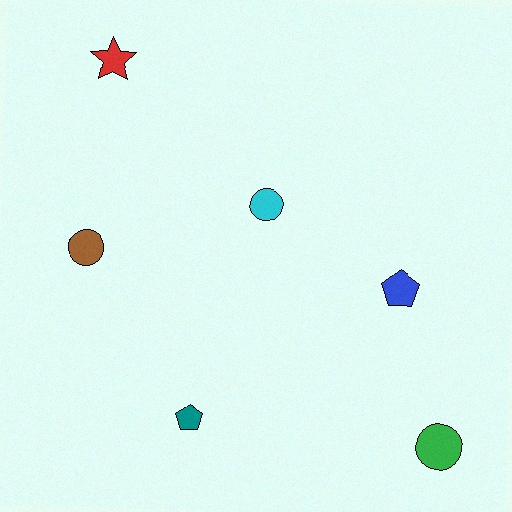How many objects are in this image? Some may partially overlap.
There are 6 objects.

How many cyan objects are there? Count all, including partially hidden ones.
There is 1 cyan object.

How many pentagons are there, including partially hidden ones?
There are 2 pentagons.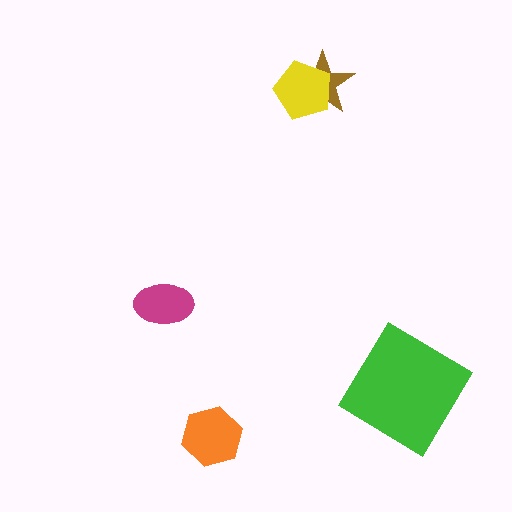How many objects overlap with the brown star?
1 object overlaps with the brown star.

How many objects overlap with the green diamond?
0 objects overlap with the green diamond.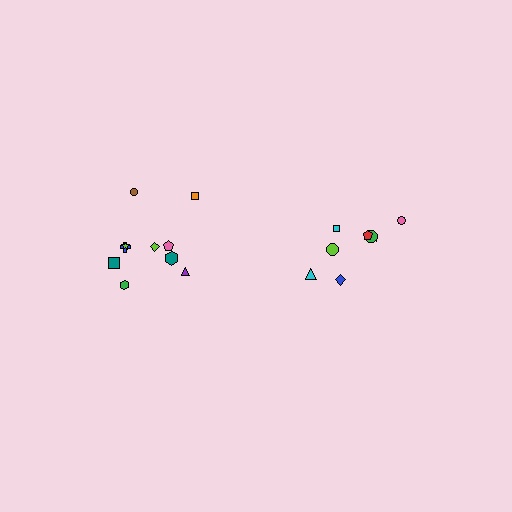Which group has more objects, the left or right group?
The left group.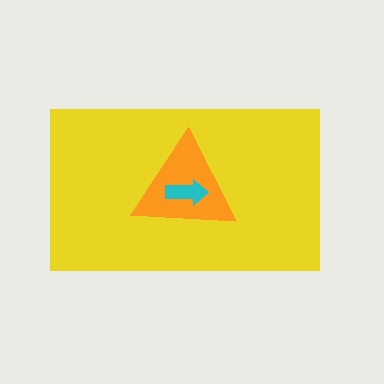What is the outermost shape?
The yellow rectangle.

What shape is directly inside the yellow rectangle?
The orange triangle.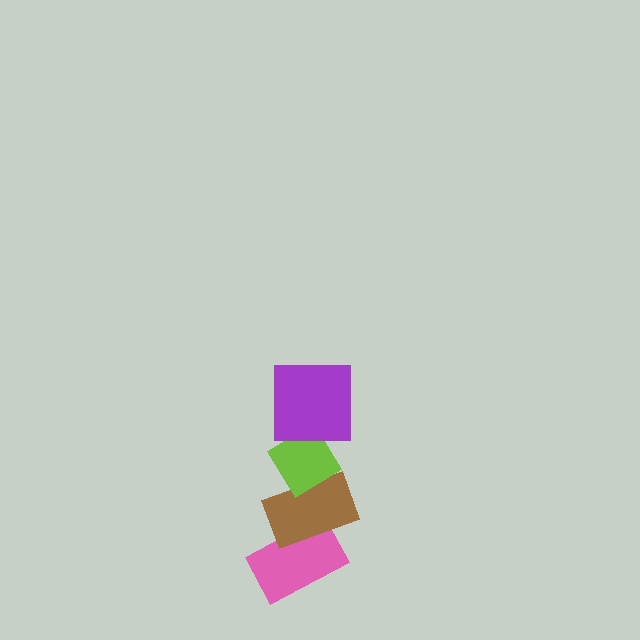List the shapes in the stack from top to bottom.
From top to bottom: the purple square, the lime diamond, the brown rectangle, the pink rectangle.